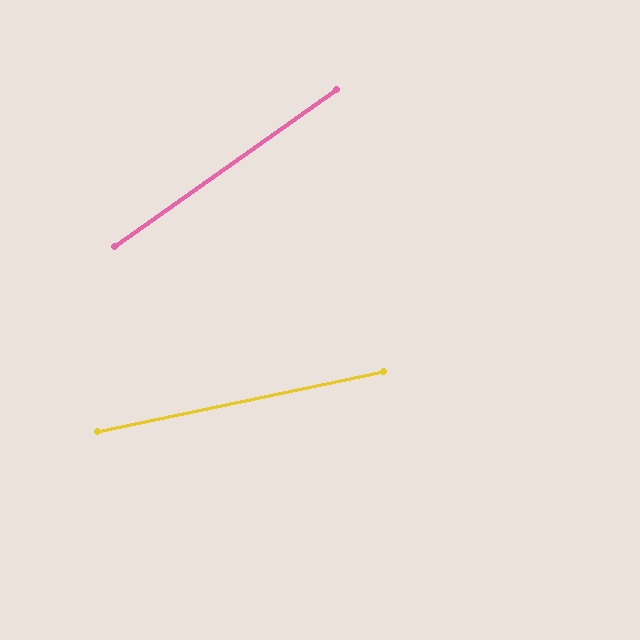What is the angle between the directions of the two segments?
Approximately 23 degrees.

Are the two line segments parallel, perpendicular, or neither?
Neither parallel nor perpendicular — they differ by about 23°.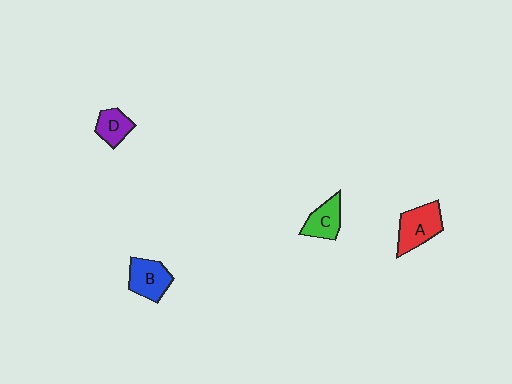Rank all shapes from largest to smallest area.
From largest to smallest: A (red), B (blue), C (green), D (purple).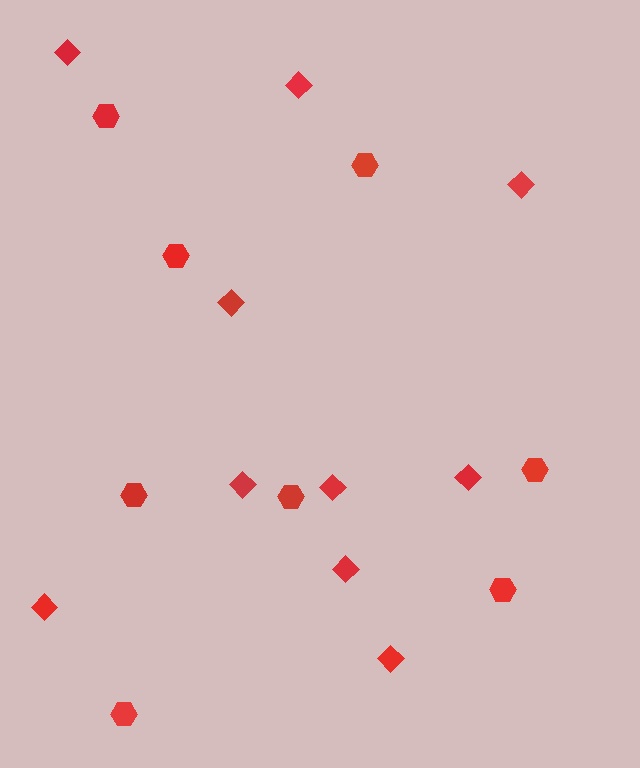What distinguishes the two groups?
There are 2 groups: one group of hexagons (8) and one group of diamonds (10).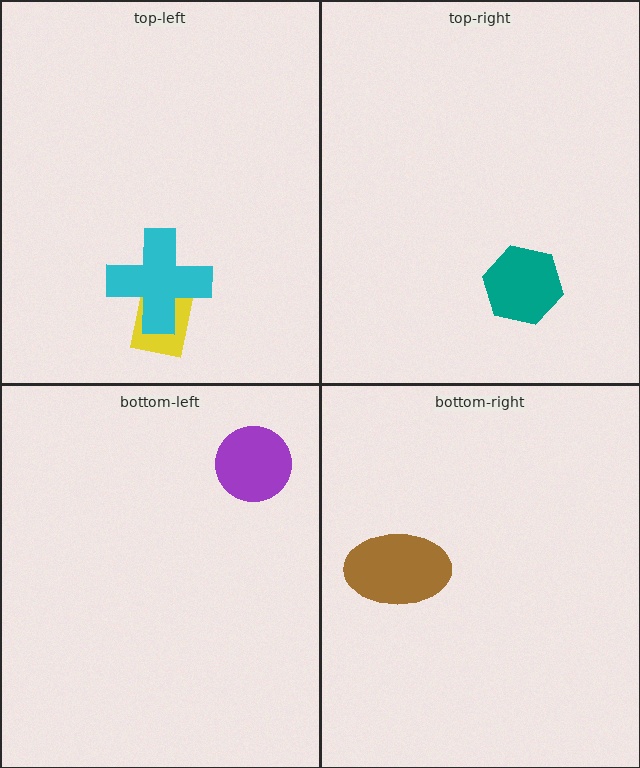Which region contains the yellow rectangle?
The top-left region.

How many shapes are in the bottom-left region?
1.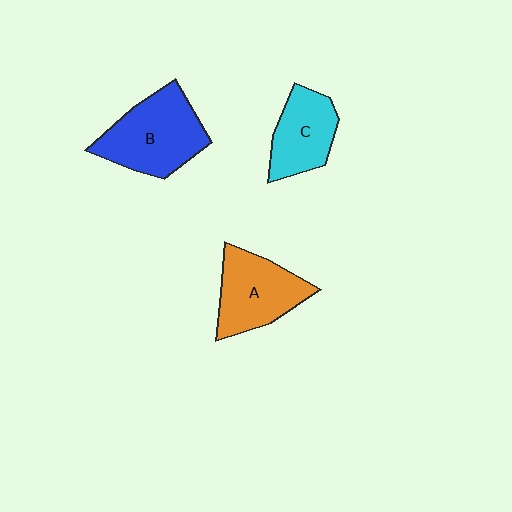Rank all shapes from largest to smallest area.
From largest to smallest: B (blue), A (orange), C (cyan).